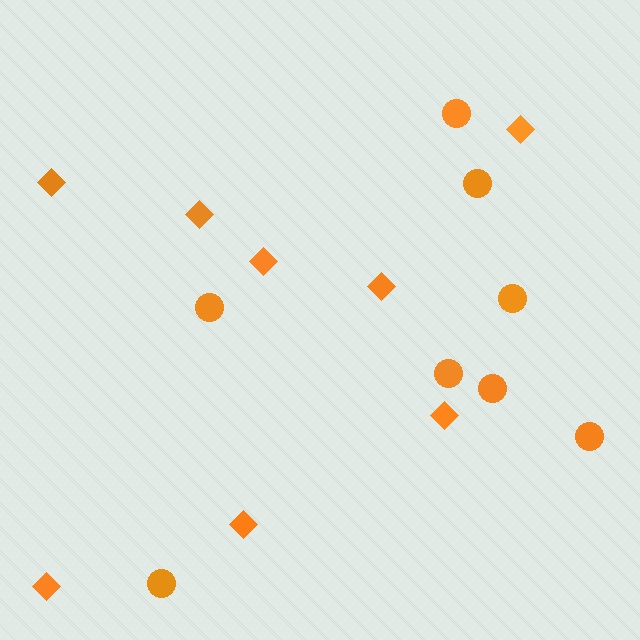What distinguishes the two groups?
There are 2 groups: one group of circles (8) and one group of diamonds (8).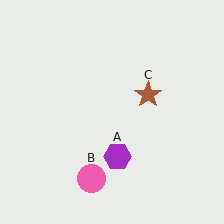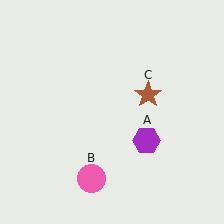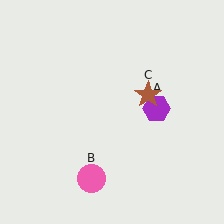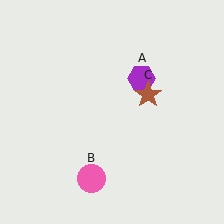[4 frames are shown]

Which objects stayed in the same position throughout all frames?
Pink circle (object B) and brown star (object C) remained stationary.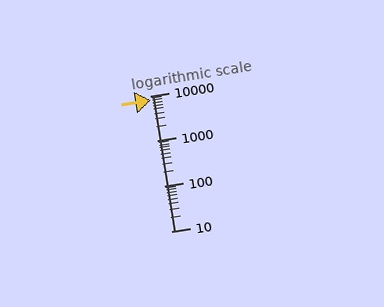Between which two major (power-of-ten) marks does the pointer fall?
The pointer is between 1000 and 10000.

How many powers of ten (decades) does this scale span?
The scale spans 3 decades, from 10 to 10000.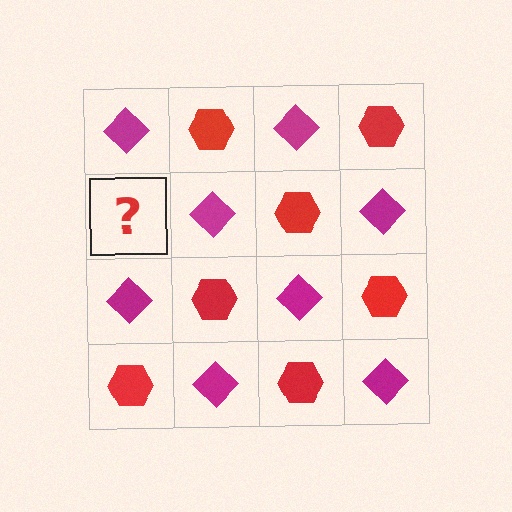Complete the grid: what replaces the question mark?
The question mark should be replaced with a red hexagon.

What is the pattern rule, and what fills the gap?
The rule is that it alternates magenta diamond and red hexagon in a checkerboard pattern. The gap should be filled with a red hexagon.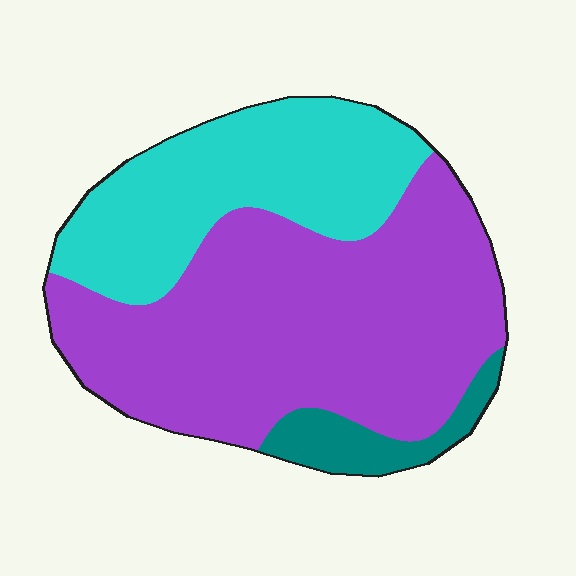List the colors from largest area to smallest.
From largest to smallest: purple, cyan, teal.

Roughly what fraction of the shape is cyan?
Cyan takes up between a sixth and a third of the shape.